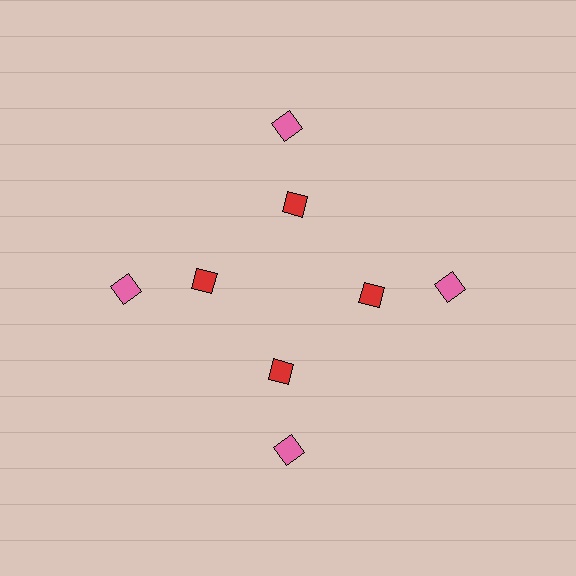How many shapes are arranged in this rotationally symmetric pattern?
There are 8 shapes, arranged in 4 groups of 2.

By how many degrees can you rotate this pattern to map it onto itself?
The pattern maps onto itself every 90 degrees of rotation.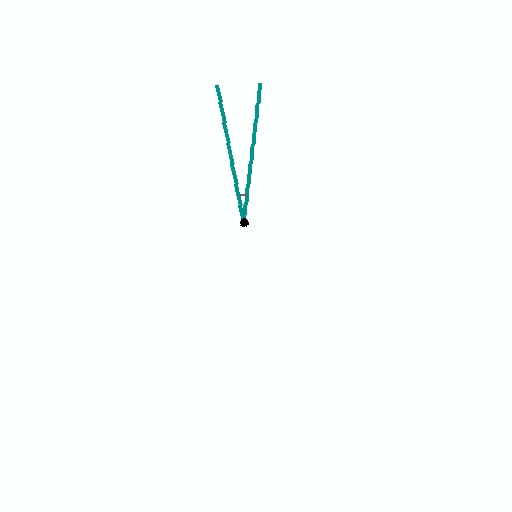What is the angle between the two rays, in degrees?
Approximately 18 degrees.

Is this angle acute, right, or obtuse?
It is acute.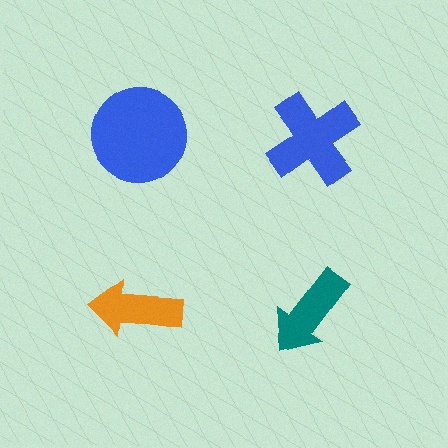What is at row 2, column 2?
A teal arrow.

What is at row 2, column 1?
An orange arrow.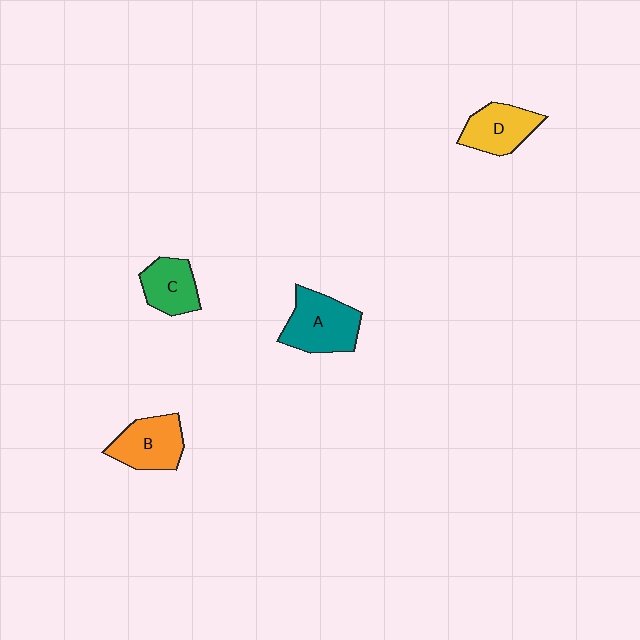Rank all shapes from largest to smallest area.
From largest to smallest: A (teal), B (orange), D (yellow), C (green).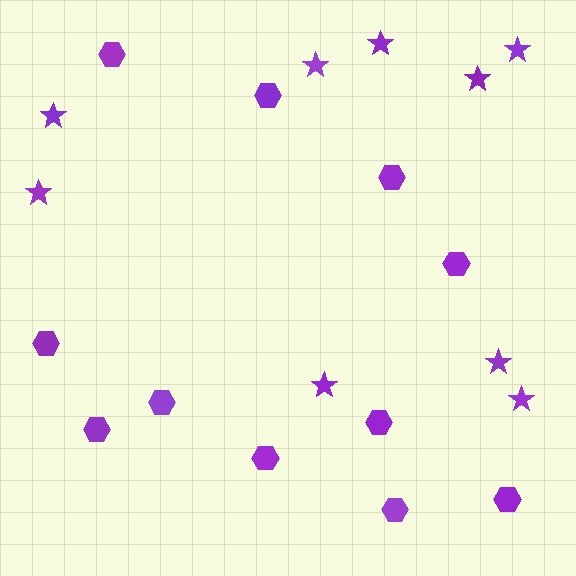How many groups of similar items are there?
There are 2 groups: one group of hexagons (11) and one group of stars (9).